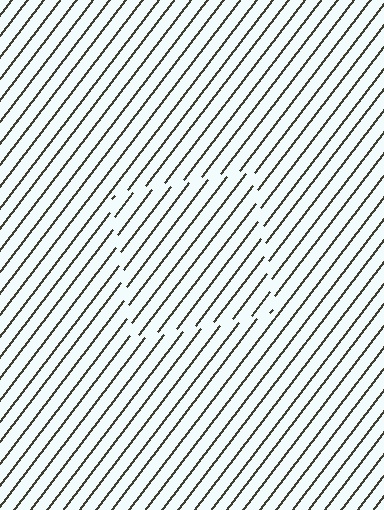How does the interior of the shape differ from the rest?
The interior of the shape contains the same grating, shifted by half a period — the contour is defined by the phase discontinuity where line-ends from the inner and outer gratings abut.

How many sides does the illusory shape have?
4 sides — the line-ends trace a square.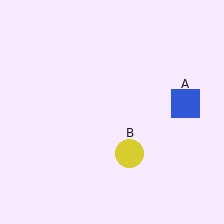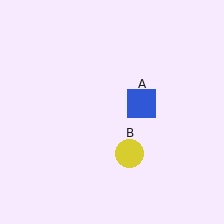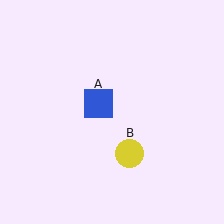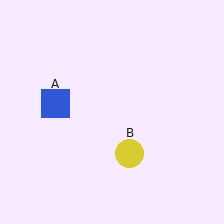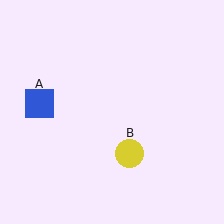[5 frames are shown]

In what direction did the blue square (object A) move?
The blue square (object A) moved left.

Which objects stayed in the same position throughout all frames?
Yellow circle (object B) remained stationary.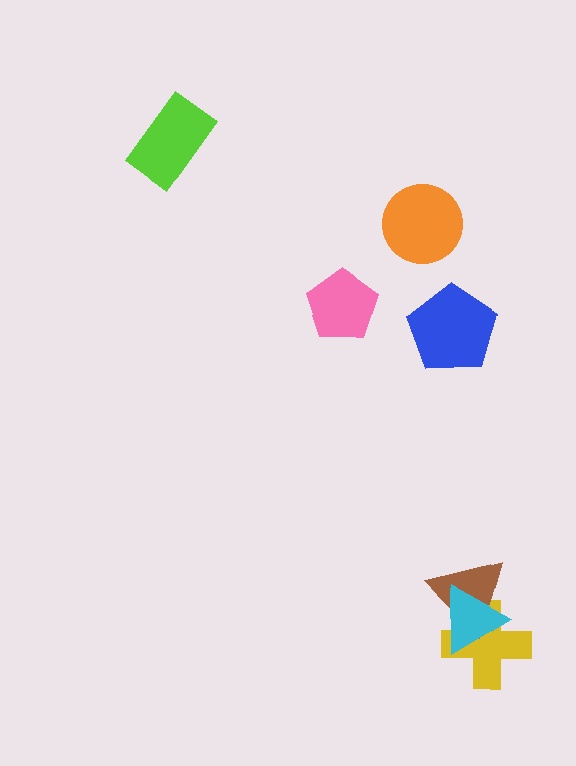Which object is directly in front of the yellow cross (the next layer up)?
The brown triangle is directly in front of the yellow cross.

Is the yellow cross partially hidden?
Yes, it is partially covered by another shape.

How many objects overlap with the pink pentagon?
0 objects overlap with the pink pentagon.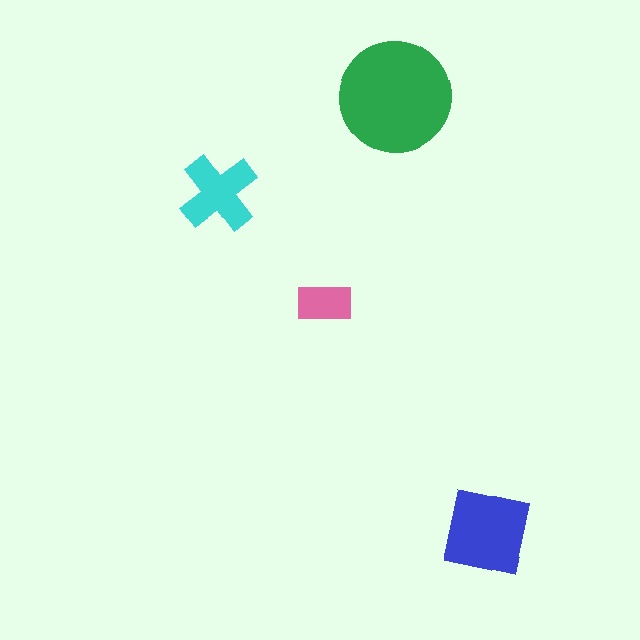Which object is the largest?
The green circle.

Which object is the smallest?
The pink rectangle.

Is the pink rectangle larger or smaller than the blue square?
Smaller.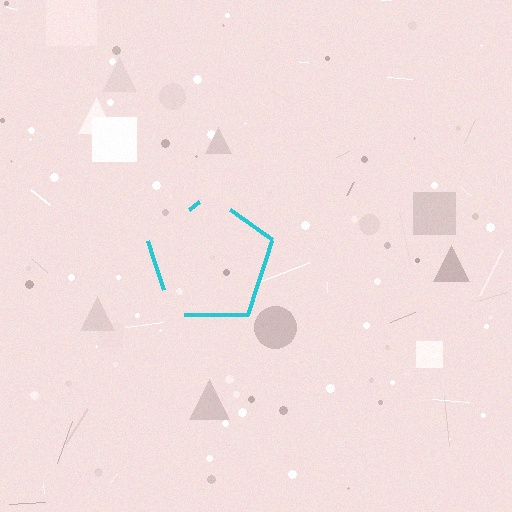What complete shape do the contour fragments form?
The contour fragments form a pentagon.